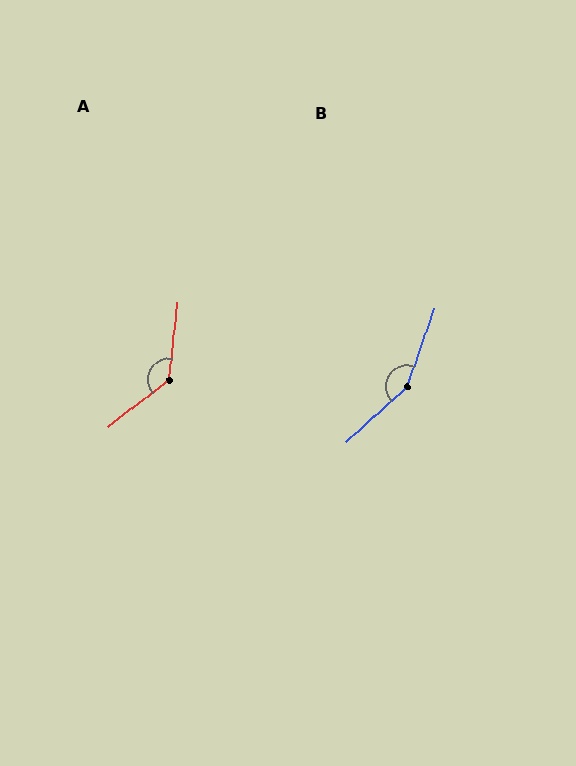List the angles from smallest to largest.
A (134°), B (152°).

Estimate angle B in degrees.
Approximately 152 degrees.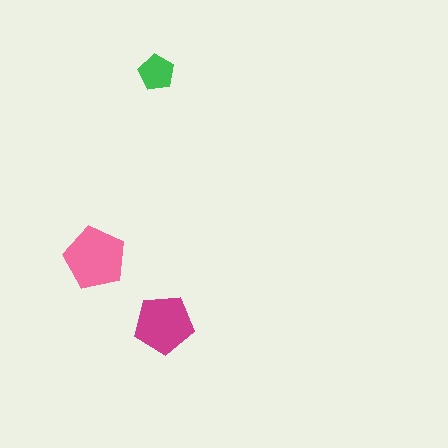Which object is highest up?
The green pentagon is topmost.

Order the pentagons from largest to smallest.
the pink one, the magenta one, the green one.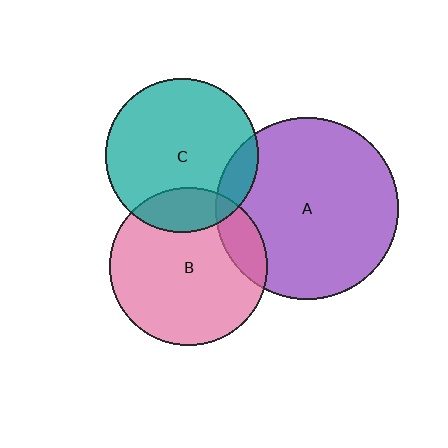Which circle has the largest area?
Circle A (purple).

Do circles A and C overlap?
Yes.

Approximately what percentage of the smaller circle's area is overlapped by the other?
Approximately 10%.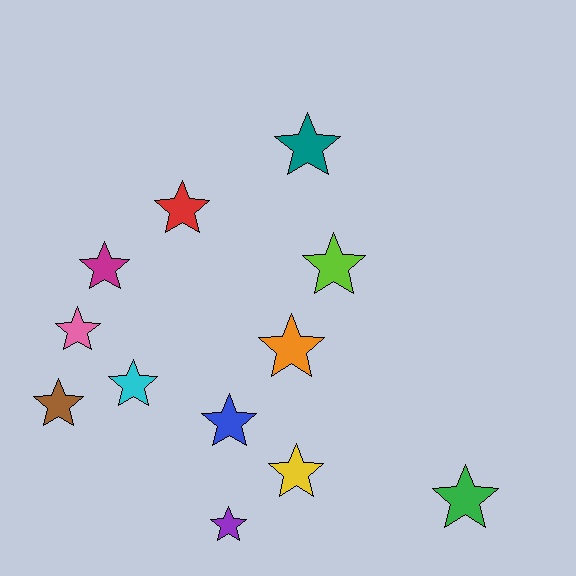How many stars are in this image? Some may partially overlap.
There are 12 stars.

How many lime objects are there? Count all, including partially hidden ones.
There is 1 lime object.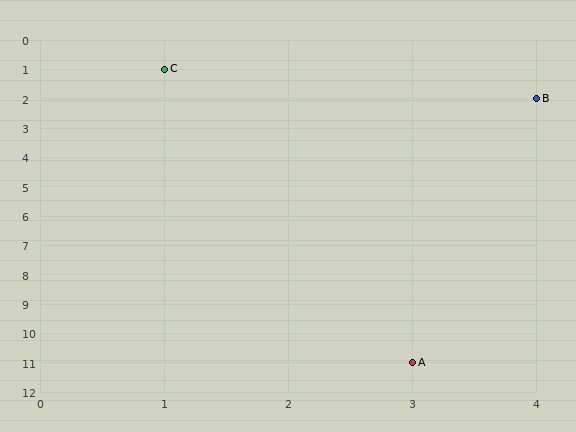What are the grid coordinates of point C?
Point C is at grid coordinates (1, 1).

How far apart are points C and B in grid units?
Points C and B are 3 columns and 1 row apart (about 3.2 grid units diagonally).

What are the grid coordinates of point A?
Point A is at grid coordinates (3, 11).